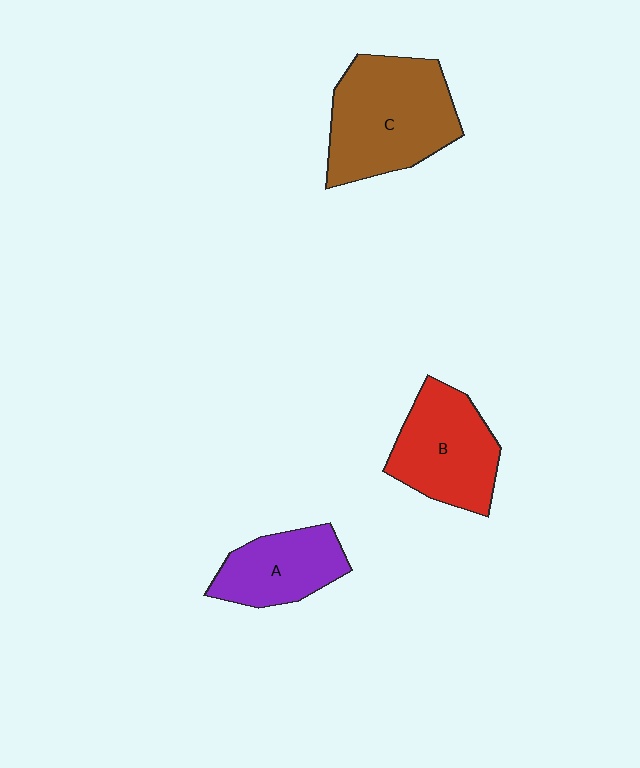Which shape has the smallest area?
Shape A (purple).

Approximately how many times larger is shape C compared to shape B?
Approximately 1.3 times.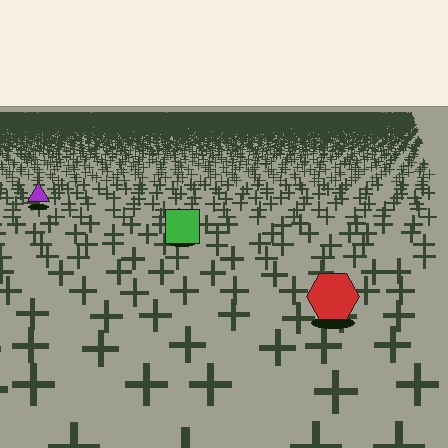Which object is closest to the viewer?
The red hexagon is closest. The texture marks near it are larger and more spread out.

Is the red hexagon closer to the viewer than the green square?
Yes. The red hexagon is closer — you can tell from the texture gradient: the ground texture is coarser near it.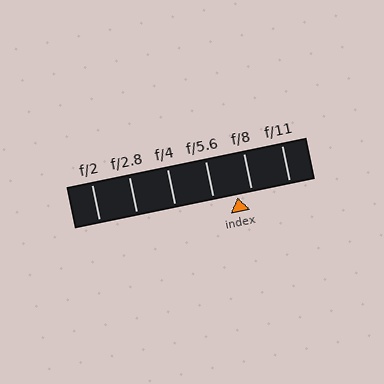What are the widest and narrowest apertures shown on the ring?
The widest aperture shown is f/2 and the narrowest is f/11.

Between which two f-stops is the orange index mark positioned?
The index mark is between f/5.6 and f/8.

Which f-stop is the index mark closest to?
The index mark is closest to f/8.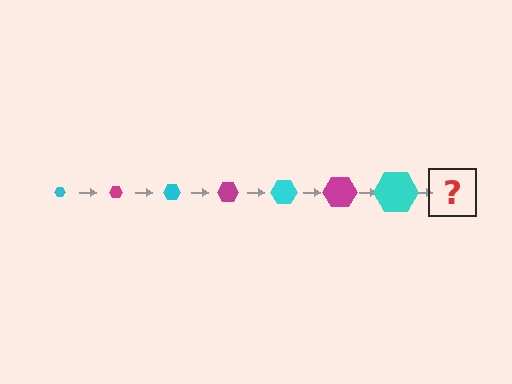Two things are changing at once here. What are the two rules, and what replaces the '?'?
The two rules are that the hexagon grows larger each step and the color cycles through cyan and magenta. The '?' should be a magenta hexagon, larger than the previous one.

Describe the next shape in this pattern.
It should be a magenta hexagon, larger than the previous one.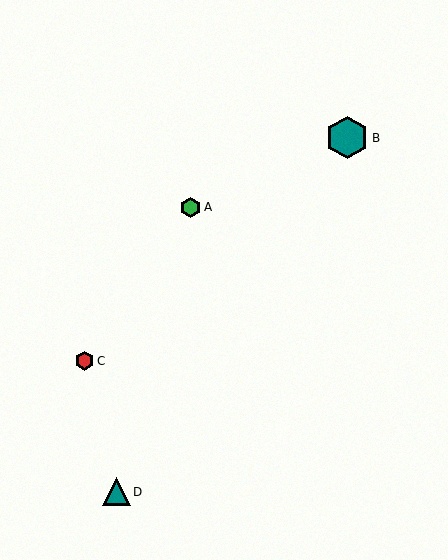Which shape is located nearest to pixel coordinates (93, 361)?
The red hexagon (labeled C) at (84, 361) is nearest to that location.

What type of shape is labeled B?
Shape B is a teal hexagon.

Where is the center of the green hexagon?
The center of the green hexagon is at (191, 207).